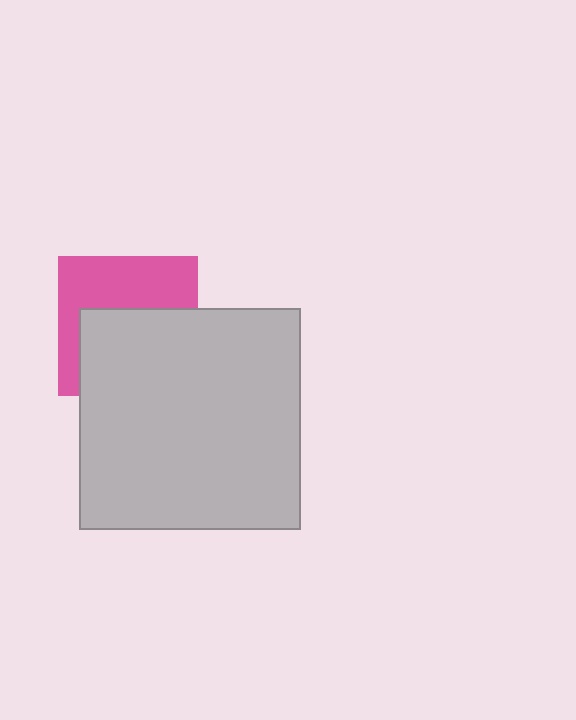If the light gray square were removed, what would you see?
You would see the complete pink square.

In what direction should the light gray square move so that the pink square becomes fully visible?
The light gray square should move down. That is the shortest direction to clear the overlap and leave the pink square fully visible.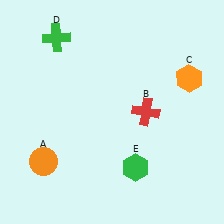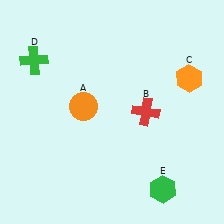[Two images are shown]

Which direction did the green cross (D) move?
The green cross (D) moved down.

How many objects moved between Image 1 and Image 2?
3 objects moved between the two images.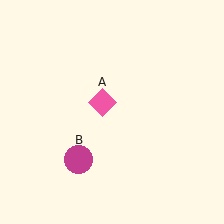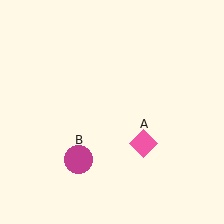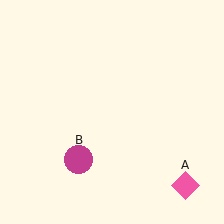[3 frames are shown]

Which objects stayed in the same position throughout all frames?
Magenta circle (object B) remained stationary.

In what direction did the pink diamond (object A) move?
The pink diamond (object A) moved down and to the right.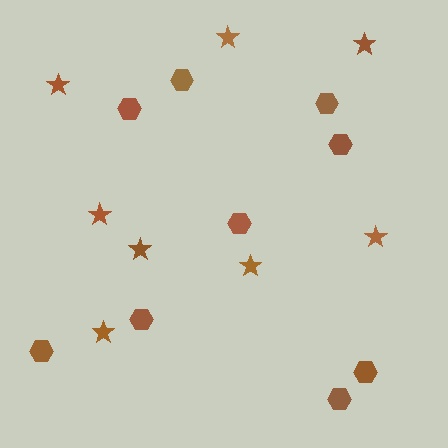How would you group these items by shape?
There are 2 groups: one group of stars (8) and one group of hexagons (9).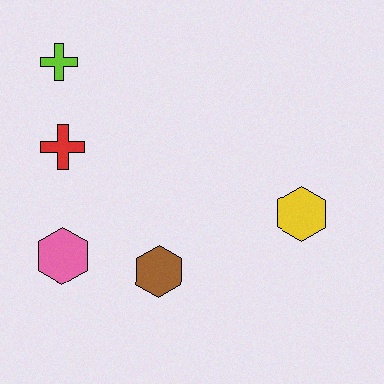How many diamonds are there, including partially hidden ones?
There are no diamonds.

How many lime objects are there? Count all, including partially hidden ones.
There is 1 lime object.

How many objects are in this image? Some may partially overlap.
There are 5 objects.